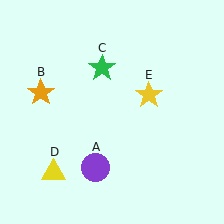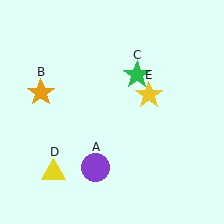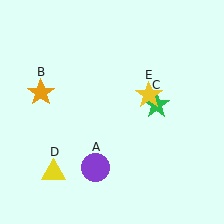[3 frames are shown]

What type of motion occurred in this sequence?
The green star (object C) rotated clockwise around the center of the scene.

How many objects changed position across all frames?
1 object changed position: green star (object C).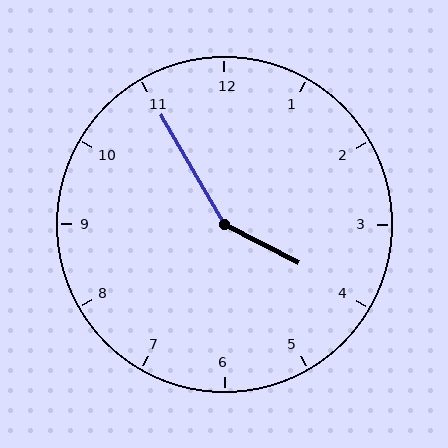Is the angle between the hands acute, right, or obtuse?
It is obtuse.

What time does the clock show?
3:55.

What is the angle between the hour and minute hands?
Approximately 148 degrees.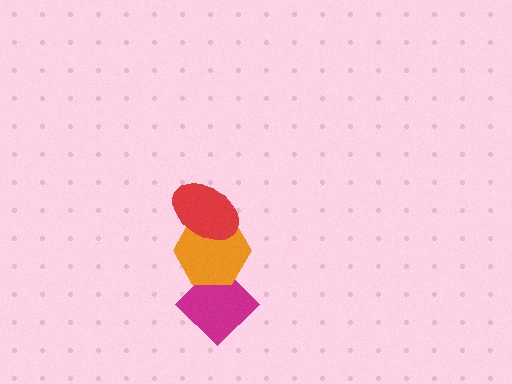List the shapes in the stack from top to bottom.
From top to bottom: the red ellipse, the orange hexagon, the magenta diamond.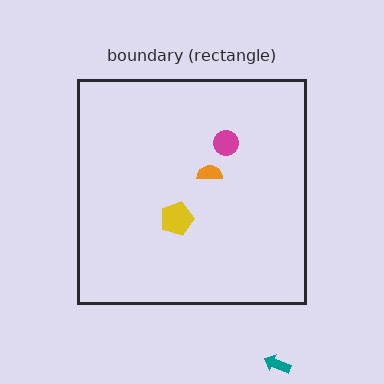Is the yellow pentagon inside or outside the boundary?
Inside.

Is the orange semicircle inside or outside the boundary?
Inside.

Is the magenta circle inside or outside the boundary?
Inside.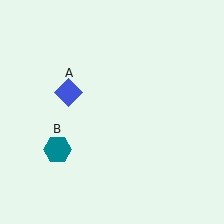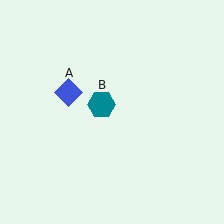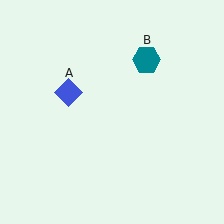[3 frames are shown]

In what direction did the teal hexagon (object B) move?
The teal hexagon (object B) moved up and to the right.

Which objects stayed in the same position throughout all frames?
Blue diamond (object A) remained stationary.